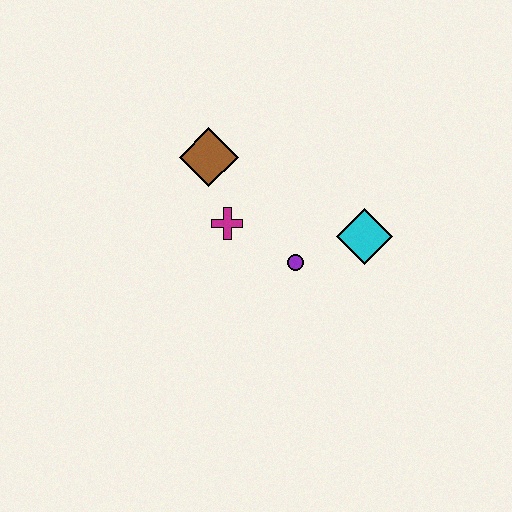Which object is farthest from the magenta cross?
The cyan diamond is farthest from the magenta cross.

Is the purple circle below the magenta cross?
Yes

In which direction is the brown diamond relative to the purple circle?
The brown diamond is above the purple circle.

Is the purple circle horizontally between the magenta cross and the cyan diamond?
Yes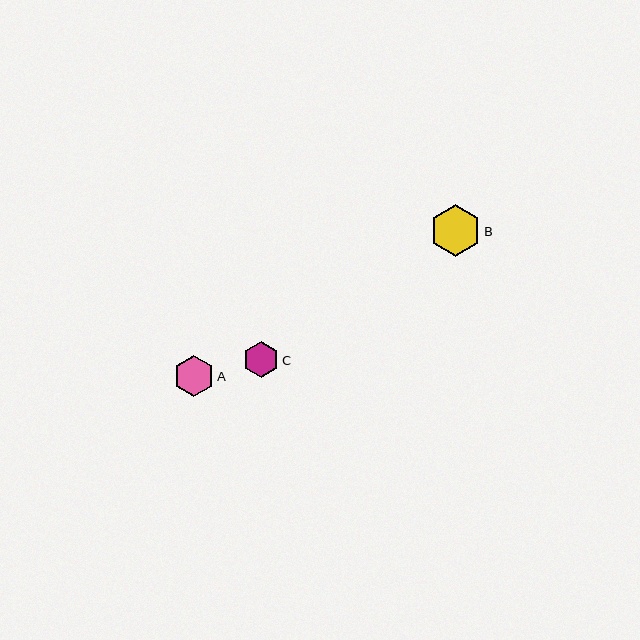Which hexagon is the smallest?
Hexagon C is the smallest with a size of approximately 36 pixels.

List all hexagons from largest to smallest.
From largest to smallest: B, A, C.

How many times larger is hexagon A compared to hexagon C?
Hexagon A is approximately 1.1 times the size of hexagon C.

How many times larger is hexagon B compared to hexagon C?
Hexagon B is approximately 1.5 times the size of hexagon C.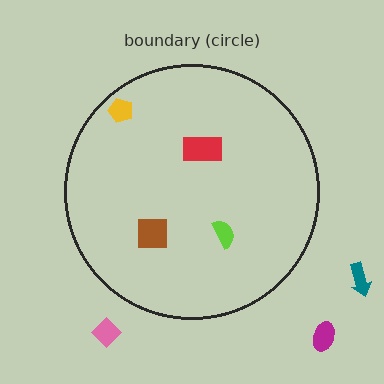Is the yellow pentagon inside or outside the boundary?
Inside.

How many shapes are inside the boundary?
4 inside, 3 outside.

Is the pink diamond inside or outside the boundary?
Outside.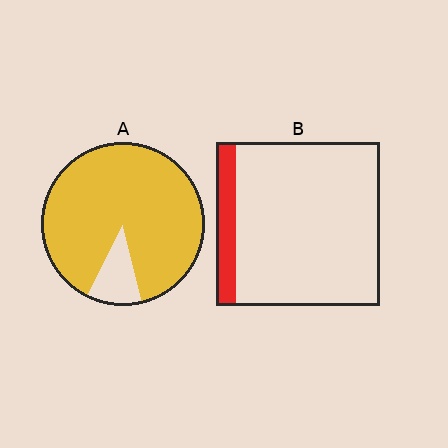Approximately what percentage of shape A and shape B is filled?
A is approximately 90% and B is approximately 10%.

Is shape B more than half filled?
No.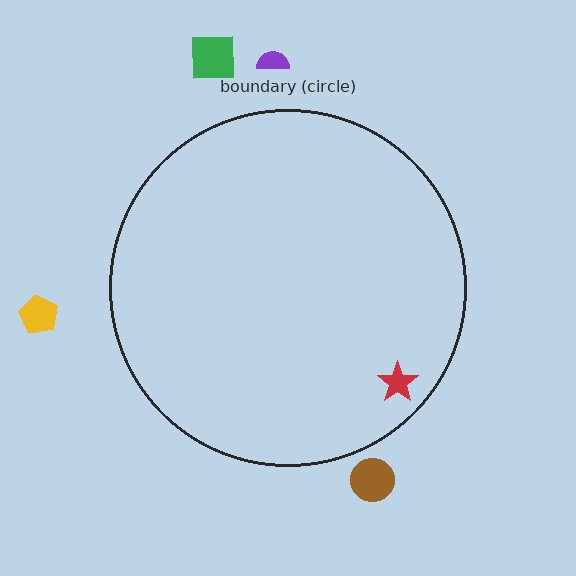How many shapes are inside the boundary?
1 inside, 4 outside.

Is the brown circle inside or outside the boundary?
Outside.